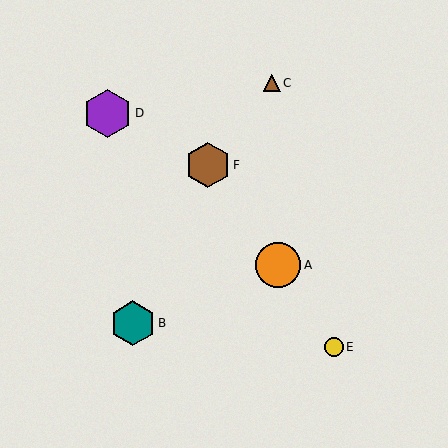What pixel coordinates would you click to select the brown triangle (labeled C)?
Click at (272, 83) to select the brown triangle C.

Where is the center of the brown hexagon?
The center of the brown hexagon is at (208, 165).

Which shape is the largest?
The purple hexagon (labeled D) is the largest.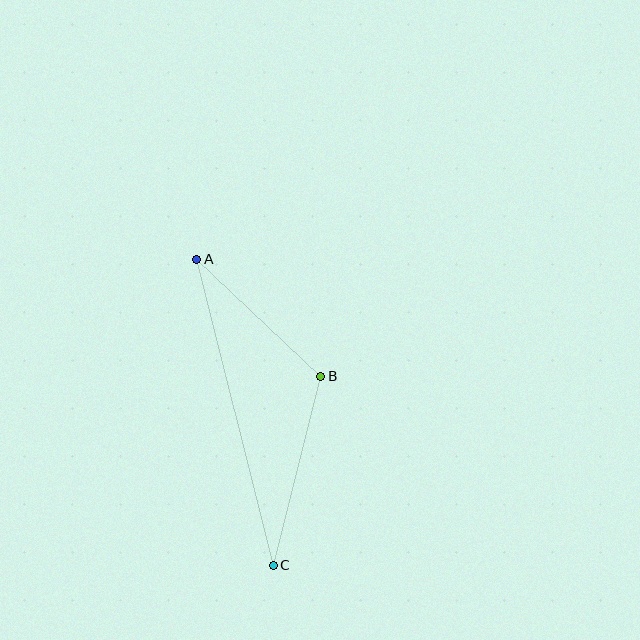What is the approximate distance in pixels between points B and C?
The distance between B and C is approximately 195 pixels.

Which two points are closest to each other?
Points A and B are closest to each other.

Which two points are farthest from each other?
Points A and C are farthest from each other.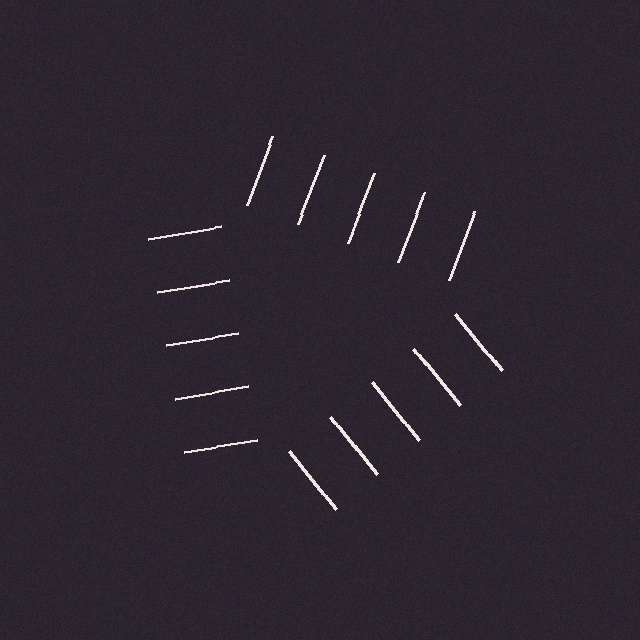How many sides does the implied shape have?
3 sides — the line-ends trace a triangle.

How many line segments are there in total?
15 — 5 along each of the 3 edges.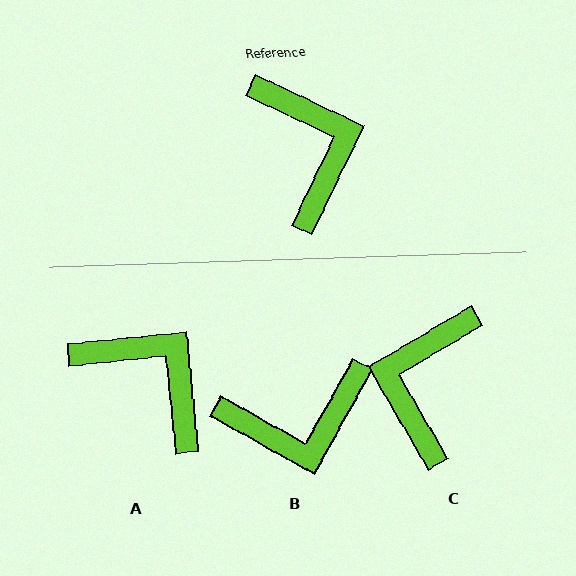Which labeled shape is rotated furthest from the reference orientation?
C, about 146 degrees away.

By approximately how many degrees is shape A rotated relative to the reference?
Approximately 31 degrees counter-clockwise.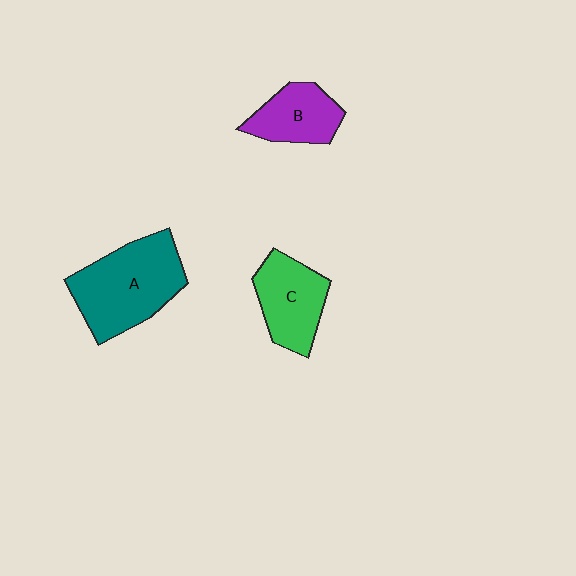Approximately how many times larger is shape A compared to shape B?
Approximately 1.8 times.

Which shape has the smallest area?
Shape B (purple).